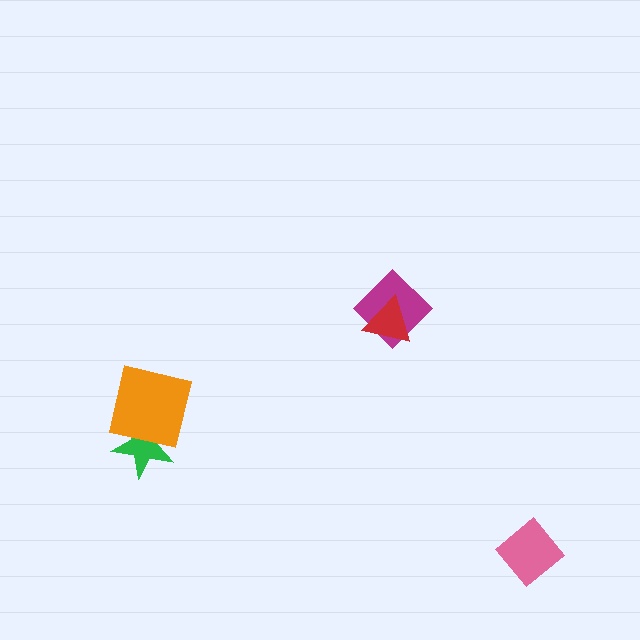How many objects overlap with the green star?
1 object overlaps with the green star.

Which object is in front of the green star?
The orange square is in front of the green star.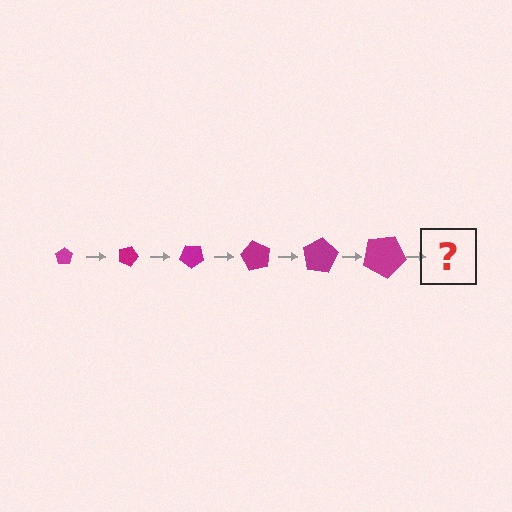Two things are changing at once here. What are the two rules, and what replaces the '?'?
The two rules are that the pentagon grows larger each step and it rotates 20 degrees each step. The '?' should be a pentagon, larger than the previous one and rotated 120 degrees from the start.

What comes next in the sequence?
The next element should be a pentagon, larger than the previous one and rotated 120 degrees from the start.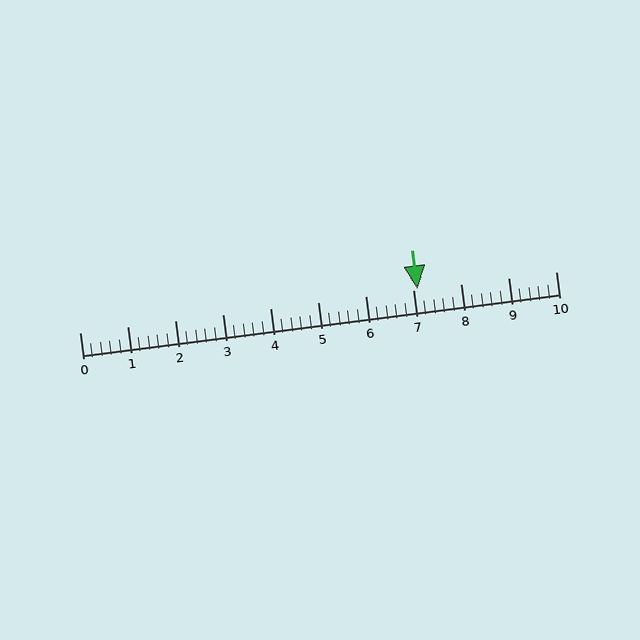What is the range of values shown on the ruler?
The ruler shows values from 0 to 10.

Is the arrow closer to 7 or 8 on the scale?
The arrow is closer to 7.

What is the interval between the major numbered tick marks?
The major tick marks are spaced 1 units apart.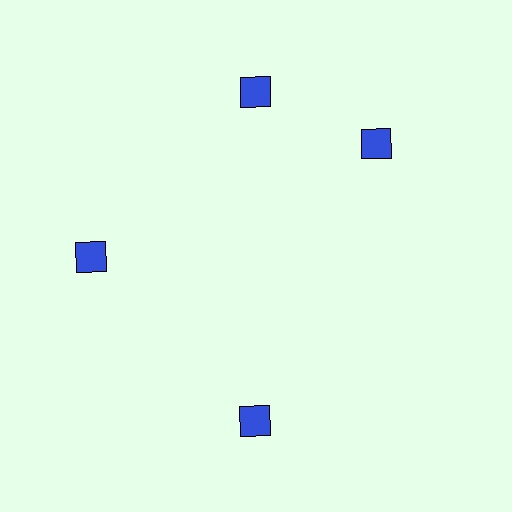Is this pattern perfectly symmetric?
No. The 4 blue diamonds are arranged in a ring, but one element near the 3 o'clock position is rotated out of alignment along the ring, breaking the 4-fold rotational symmetry.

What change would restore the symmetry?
The symmetry would be restored by rotating it back into even spacing with its neighbors so that all 4 diamonds sit at equal angles and equal distance from the center.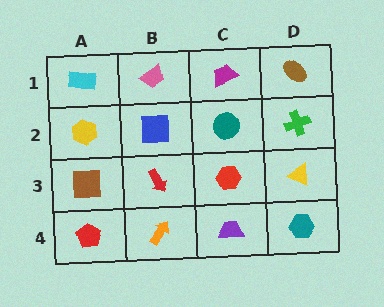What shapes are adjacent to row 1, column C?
A teal circle (row 2, column C), a pink trapezoid (row 1, column B), a brown ellipse (row 1, column D).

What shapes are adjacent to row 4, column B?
A red arrow (row 3, column B), a red pentagon (row 4, column A), a purple trapezoid (row 4, column C).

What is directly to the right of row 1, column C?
A brown ellipse.